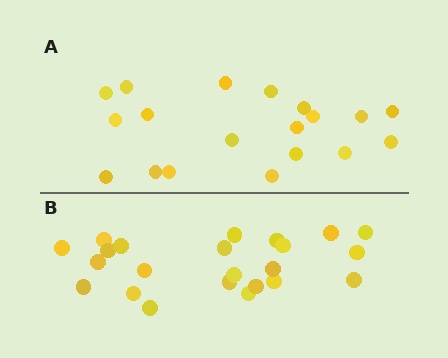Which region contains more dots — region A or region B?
Region B (the bottom region) has more dots.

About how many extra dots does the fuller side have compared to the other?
Region B has about 4 more dots than region A.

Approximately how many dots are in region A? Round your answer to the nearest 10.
About 20 dots. (The exact count is 19, which rounds to 20.)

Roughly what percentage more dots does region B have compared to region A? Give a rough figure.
About 20% more.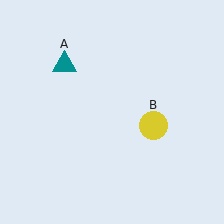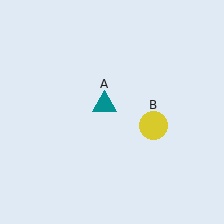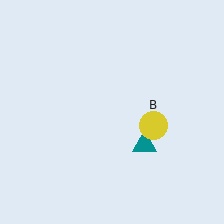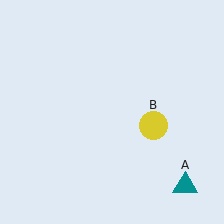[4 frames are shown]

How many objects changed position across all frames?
1 object changed position: teal triangle (object A).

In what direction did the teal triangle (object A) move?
The teal triangle (object A) moved down and to the right.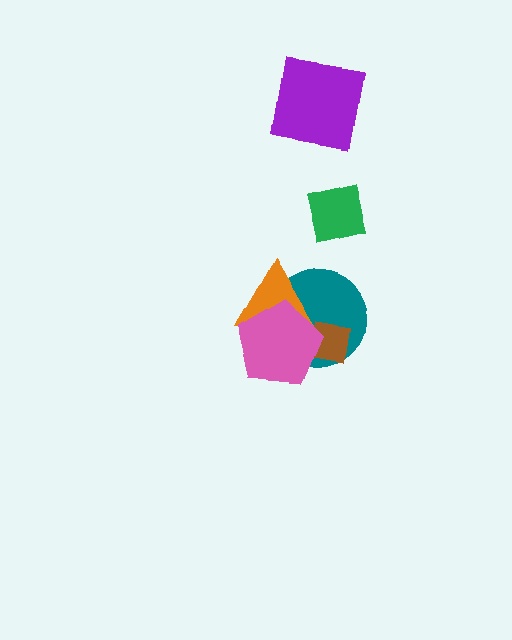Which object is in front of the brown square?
The pink pentagon is in front of the brown square.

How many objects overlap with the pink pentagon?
3 objects overlap with the pink pentagon.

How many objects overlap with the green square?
0 objects overlap with the green square.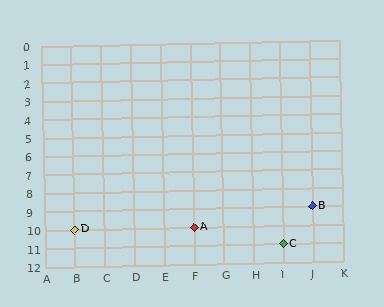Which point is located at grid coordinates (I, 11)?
Point C is at (I, 11).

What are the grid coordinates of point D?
Point D is at grid coordinates (B, 10).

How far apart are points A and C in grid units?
Points A and C are 3 columns and 1 row apart (about 3.2 grid units diagonally).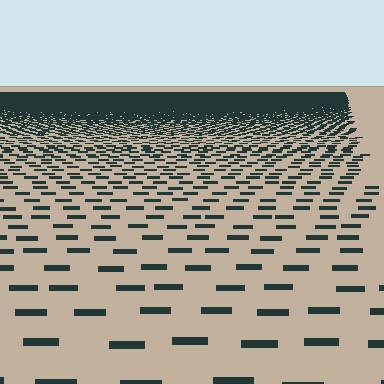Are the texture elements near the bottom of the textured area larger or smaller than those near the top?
Larger. Near the bottom, elements are closer to the viewer and appear at a bigger on-screen size.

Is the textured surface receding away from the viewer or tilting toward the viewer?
The surface is receding away from the viewer. Texture elements get smaller and denser toward the top.